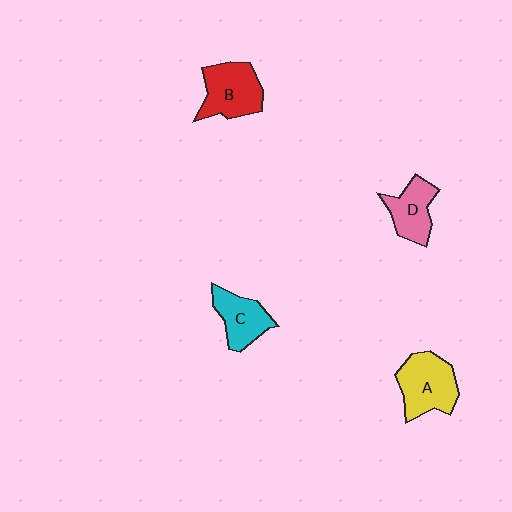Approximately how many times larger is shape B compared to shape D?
Approximately 1.3 times.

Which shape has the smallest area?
Shape D (pink).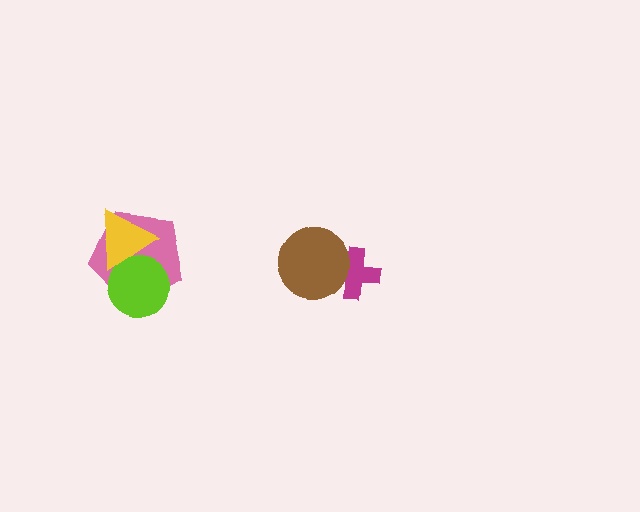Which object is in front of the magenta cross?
The brown circle is in front of the magenta cross.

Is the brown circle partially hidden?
No, no other shape covers it.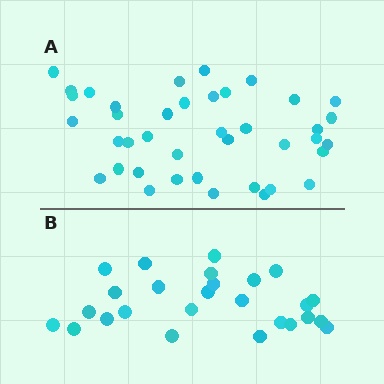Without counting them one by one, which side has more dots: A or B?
Region A (the top region) has more dots.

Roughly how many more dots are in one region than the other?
Region A has approximately 15 more dots than region B.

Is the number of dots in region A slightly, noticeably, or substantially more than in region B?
Region A has substantially more. The ratio is roughly 1.5 to 1.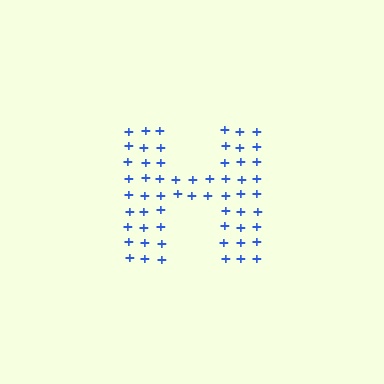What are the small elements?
The small elements are plus signs.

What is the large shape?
The large shape is the letter H.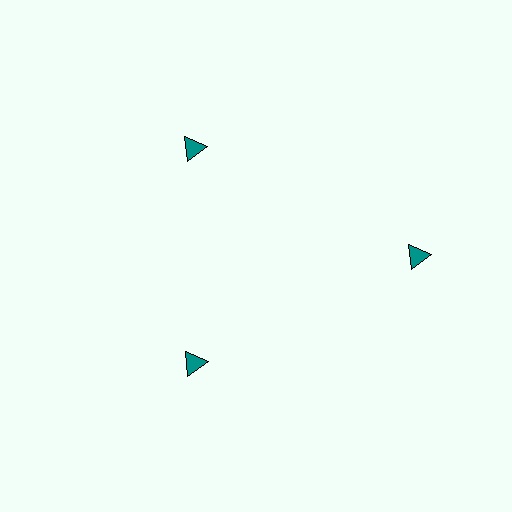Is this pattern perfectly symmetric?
No. The 3 teal triangles are arranged in a ring, but one element near the 3 o'clock position is pushed outward from the center, breaking the 3-fold rotational symmetry.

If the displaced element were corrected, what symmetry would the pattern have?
It would have 3-fold rotational symmetry — the pattern would map onto itself every 120 degrees.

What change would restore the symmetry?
The symmetry would be restored by moving it inward, back onto the ring so that all 3 triangles sit at equal angles and equal distance from the center.